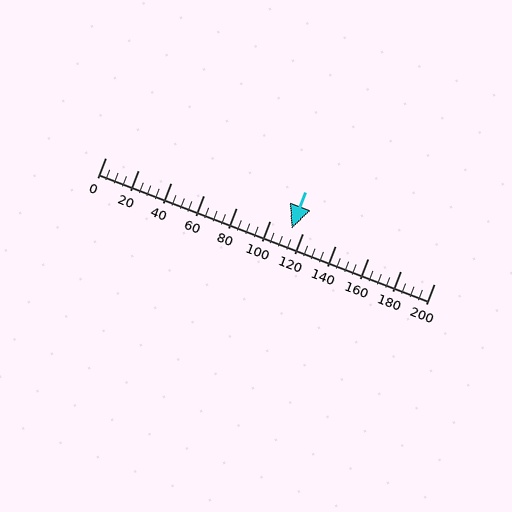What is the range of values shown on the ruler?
The ruler shows values from 0 to 200.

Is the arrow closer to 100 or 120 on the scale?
The arrow is closer to 120.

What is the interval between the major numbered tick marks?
The major tick marks are spaced 20 units apart.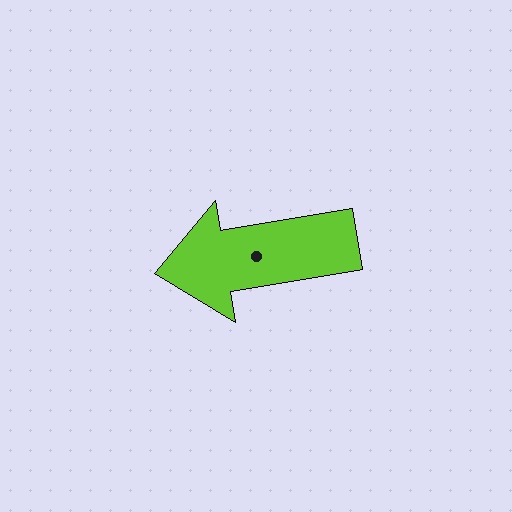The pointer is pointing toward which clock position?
Roughly 9 o'clock.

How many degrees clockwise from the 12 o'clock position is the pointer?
Approximately 260 degrees.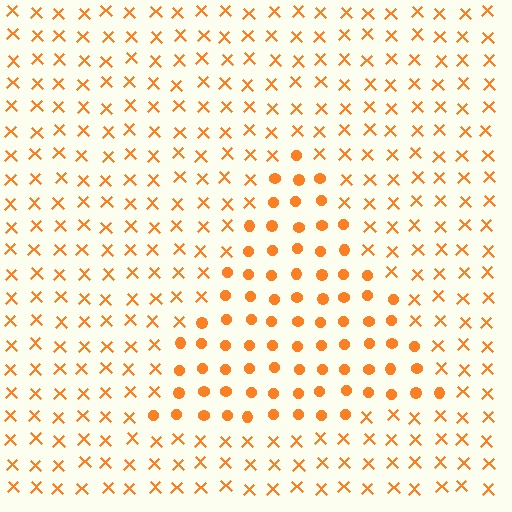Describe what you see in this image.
The image is filled with small orange elements arranged in a uniform grid. A triangle-shaped region contains circles, while the surrounding area contains X marks. The boundary is defined purely by the change in element shape.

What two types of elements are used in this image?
The image uses circles inside the triangle region and X marks outside it.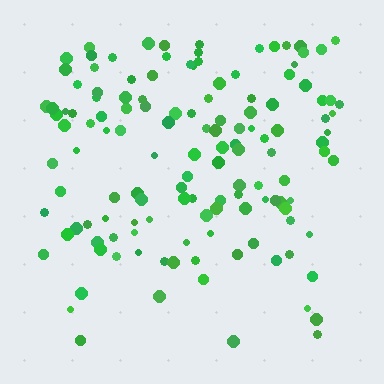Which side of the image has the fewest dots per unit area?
The bottom.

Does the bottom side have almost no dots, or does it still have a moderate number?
Still a moderate number, just noticeably fewer than the top.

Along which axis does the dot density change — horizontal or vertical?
Vertical.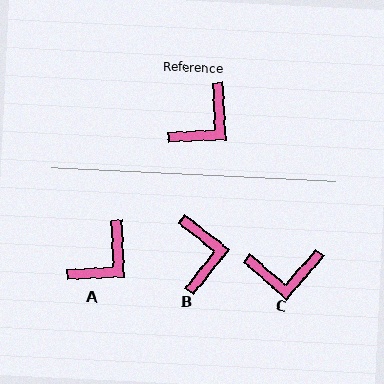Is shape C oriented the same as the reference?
No, it is off by about 44 degrees.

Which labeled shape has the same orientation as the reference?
A.